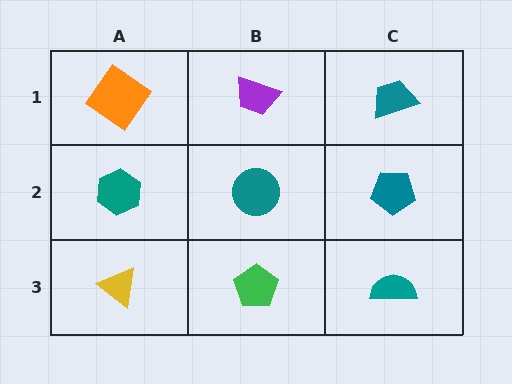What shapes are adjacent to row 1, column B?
A teal circle (row 2, column B), an orange diamond (row 1, column A), a teal trapezoid (row 1, column C).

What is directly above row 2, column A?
An orange diamond.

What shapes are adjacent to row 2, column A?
An orange diamond (row 1, column A), a yellow triangle (row 3, column A), a teal circle (row 2, column B).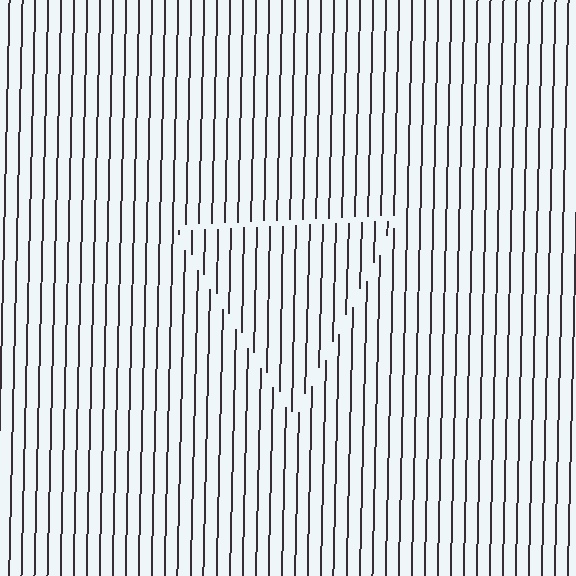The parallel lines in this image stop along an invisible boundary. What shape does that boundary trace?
An illusory triangle. The interior of the shape contains the same grating, shifted by half a period — the contour is defined by the phase discontinuity where line-ends from the inner and outer gratings abut.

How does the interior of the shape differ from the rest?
The interior of the shape contains the same grating, shifted by half a period — the contour is defined by the phase discontinuity where line-ends from the inner and outer gratings abut.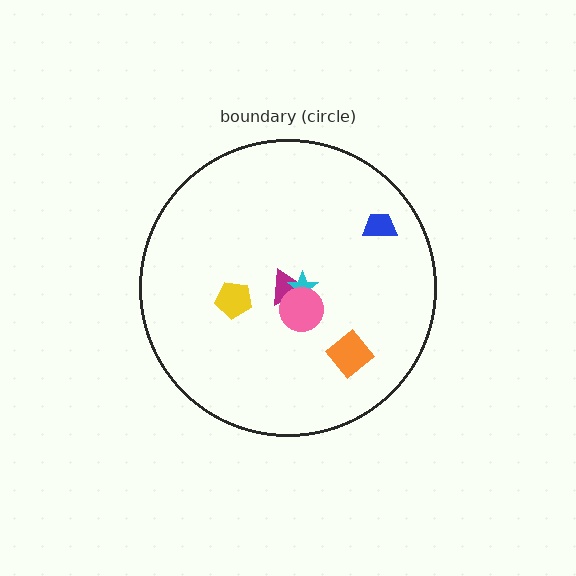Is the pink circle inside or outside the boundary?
Inside.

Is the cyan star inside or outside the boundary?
Inside.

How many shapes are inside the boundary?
6 inside, 0 outside.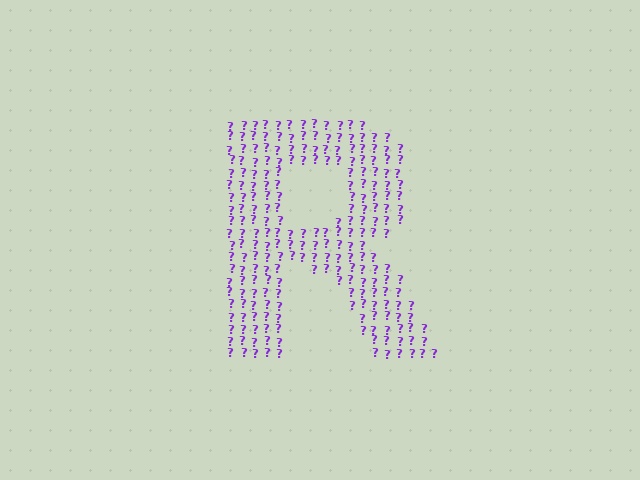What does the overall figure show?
The overall figure shows the letter R.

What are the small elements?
The small elements are question marks.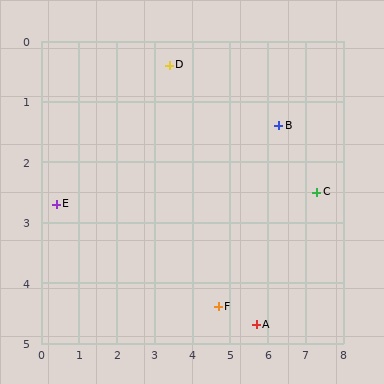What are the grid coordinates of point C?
Point C is at approximately (7.3, 2.5).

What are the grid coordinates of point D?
Point D is at approximately (3.4, 0.4).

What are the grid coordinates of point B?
Point B is at approximately (6.3, 1.4).